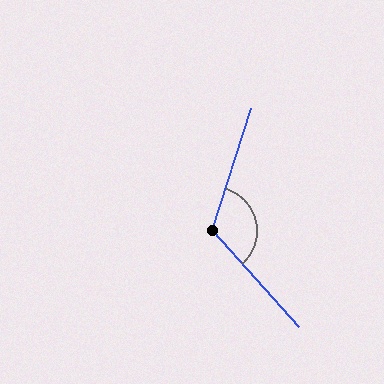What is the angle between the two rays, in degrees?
Approximately 120 degrees.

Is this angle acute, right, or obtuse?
It is obtuse.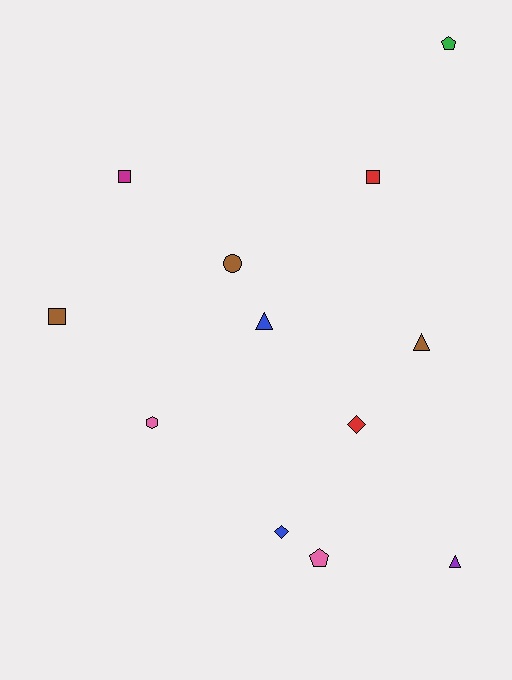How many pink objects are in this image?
There are 2 pink objects.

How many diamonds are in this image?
There are 2 diamonds.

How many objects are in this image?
There are 12 objects.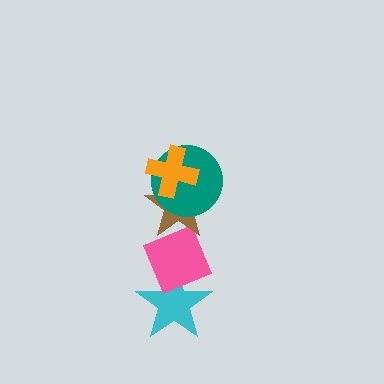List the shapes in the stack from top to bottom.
From top to bottom: the orange cross, the teal circle, the brown star, the pink diamond, the cyan star.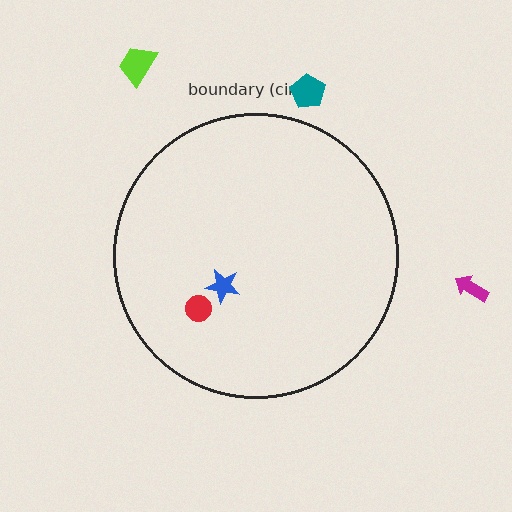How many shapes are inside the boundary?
2 inside, 3 outside.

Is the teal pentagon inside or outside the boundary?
Outside.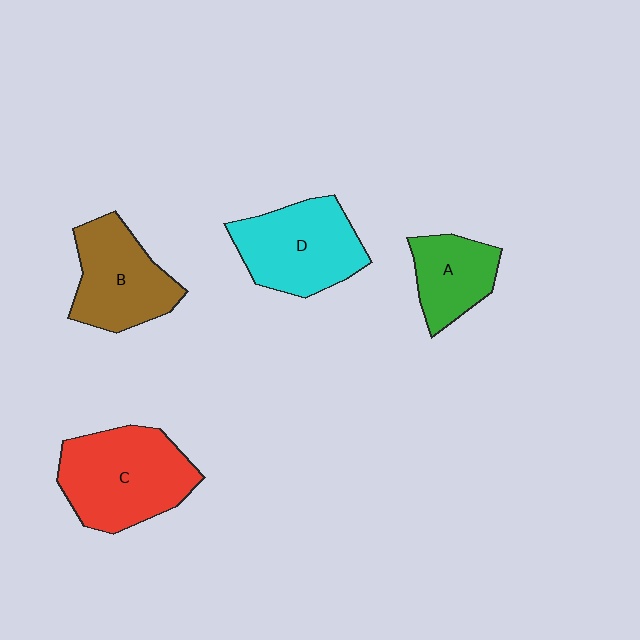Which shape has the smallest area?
Shape A (green).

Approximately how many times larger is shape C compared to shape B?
Approximately 1.3 times.